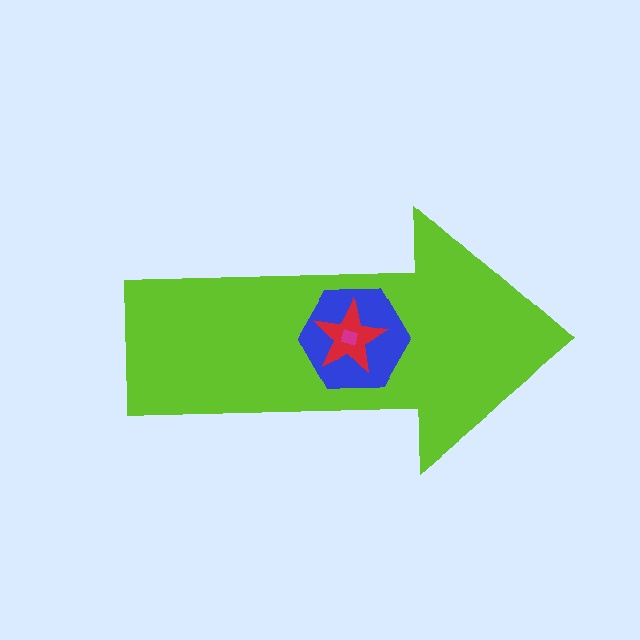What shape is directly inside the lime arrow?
The blue hexagon.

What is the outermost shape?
The lime arrow.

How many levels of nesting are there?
4.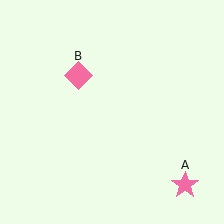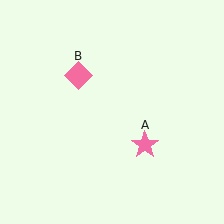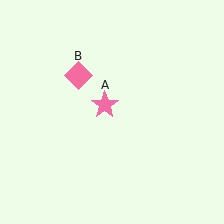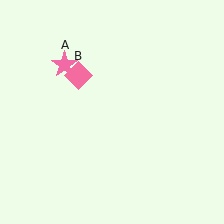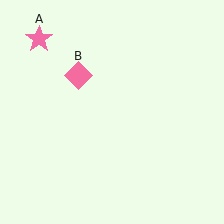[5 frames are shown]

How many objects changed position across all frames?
1 object changed position: pink star (object A).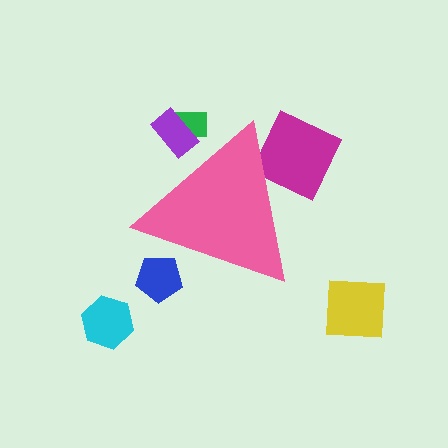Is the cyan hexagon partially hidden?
No, the cyan hexagon is fully visible.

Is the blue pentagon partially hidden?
Yes, the blue pentagon is partially hidden behind the pink triangle.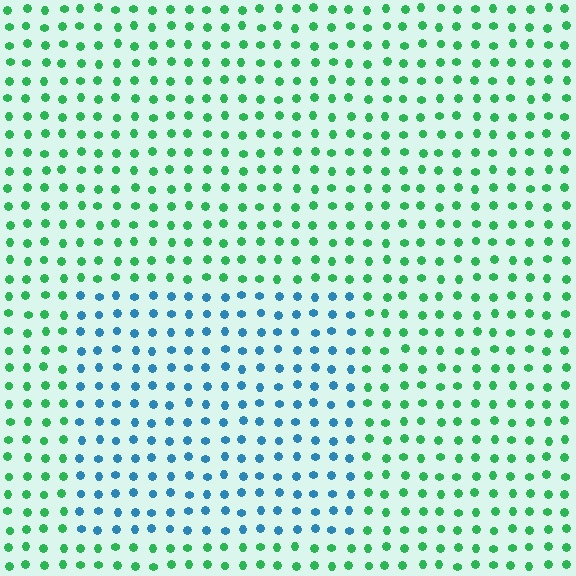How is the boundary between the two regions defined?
The boundary is defined purely by a slight shift in hue (about 63 degrees). Spacing, size, and orientation are identical on both sides.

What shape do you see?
I see a rectangle.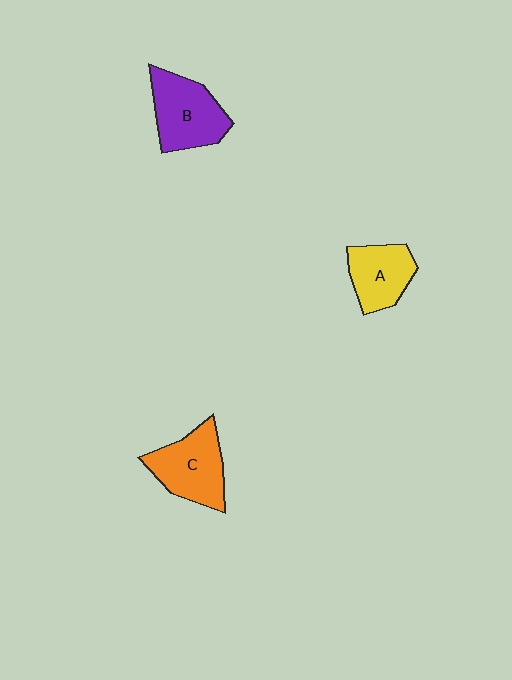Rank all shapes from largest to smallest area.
From largest to smallest: B (purple), C (orange), A (yellow).